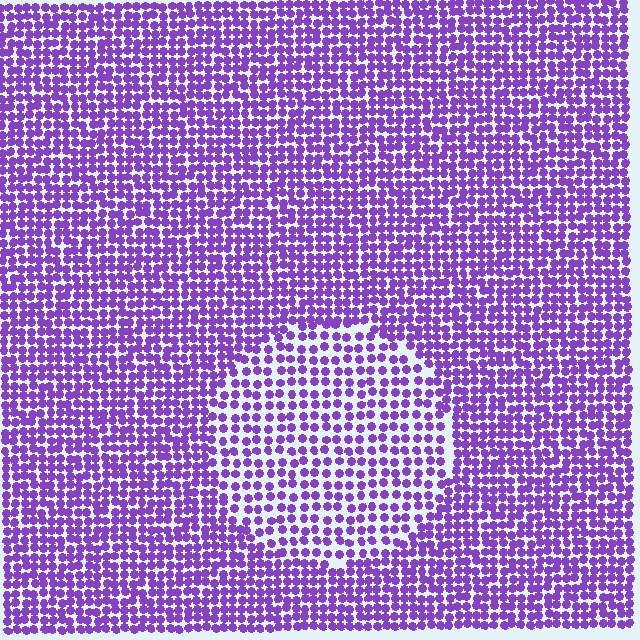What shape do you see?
I see a circle.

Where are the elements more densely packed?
The elements are more densely packed outside the circle boundary.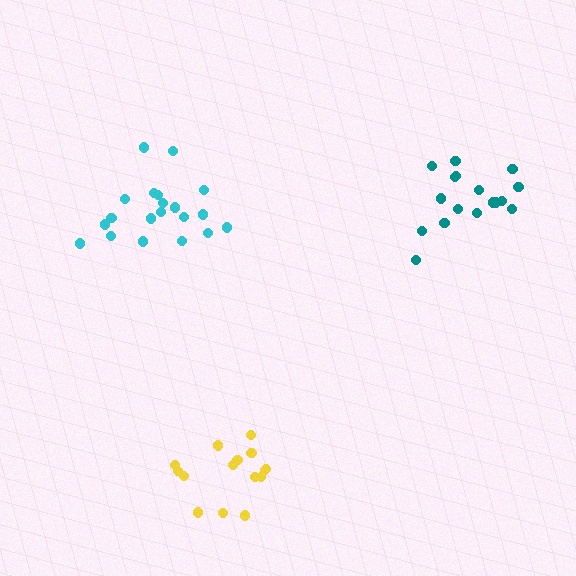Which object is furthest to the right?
The teal cluster is rightmost.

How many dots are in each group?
Group 1: 15 dots, Group 2: 17 dots, Group 3: 20 dots (52 total).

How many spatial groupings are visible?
There are 3 spatial groupings.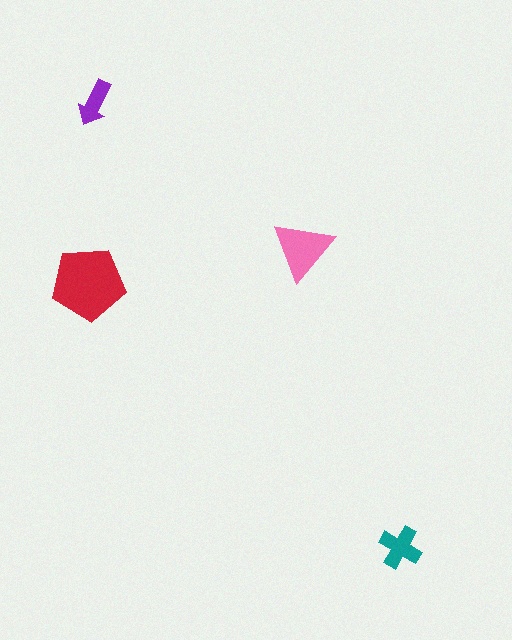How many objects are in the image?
There are 4 objects in the image.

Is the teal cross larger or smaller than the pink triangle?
Smaller.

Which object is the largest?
The red pentagon.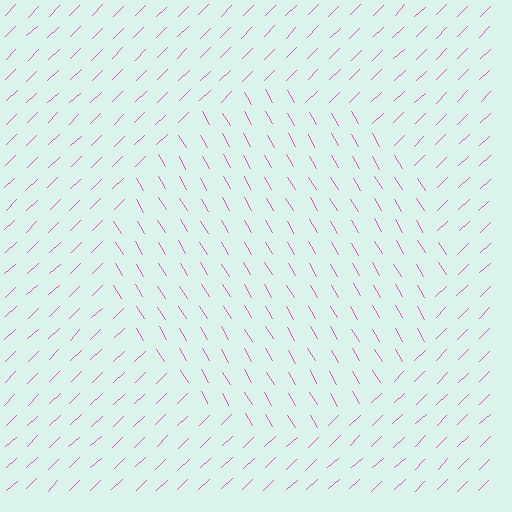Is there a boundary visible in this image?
Yes, there is a texture boundary formed by a change in line orientation.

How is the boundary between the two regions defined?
The boundary is defined purely by a change in line orientation (approximately 77 degrees difference). All lines are the same color and thickness.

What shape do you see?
I see a circle.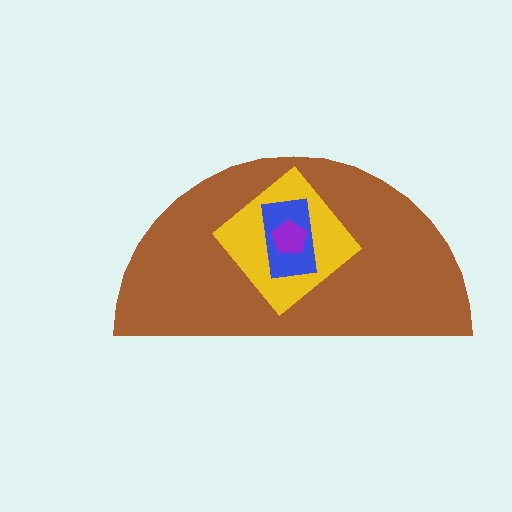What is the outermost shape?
The brown semicircle.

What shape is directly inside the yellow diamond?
The blue rectangle.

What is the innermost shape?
The purple pentagon.